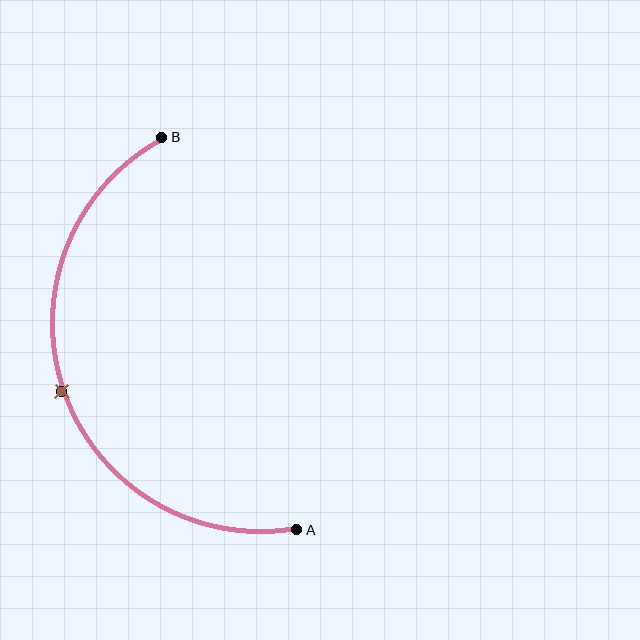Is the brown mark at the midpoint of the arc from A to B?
Yes. The brown mark lies on the arc at equal arc-length from both A and B — it is the arc midpoint.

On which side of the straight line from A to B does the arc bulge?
The arc bulges to the left of the straight line connecting A and B.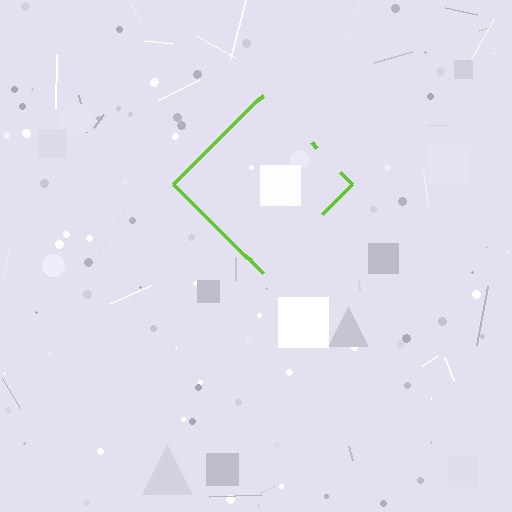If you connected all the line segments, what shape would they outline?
They would outline a diamond.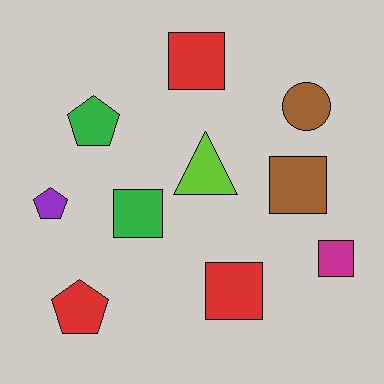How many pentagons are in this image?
There are 3 pentagons.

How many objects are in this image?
There are 10 objects.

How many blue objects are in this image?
There are no blue objects.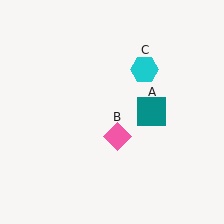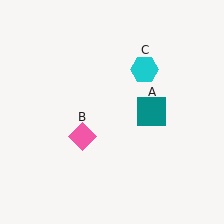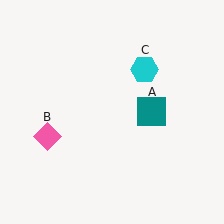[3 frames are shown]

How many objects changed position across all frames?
1 object changed position: pink diamond (object B).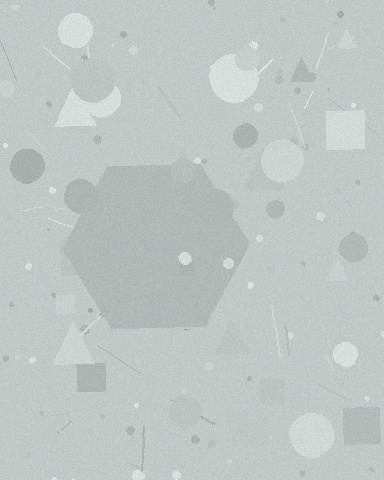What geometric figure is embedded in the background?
A hexagon is embedded in the background.